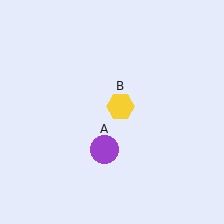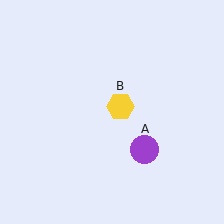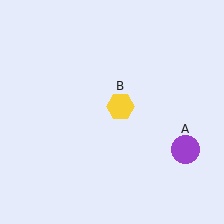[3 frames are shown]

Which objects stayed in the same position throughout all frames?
Yellow hexagon (object B) remained stationary.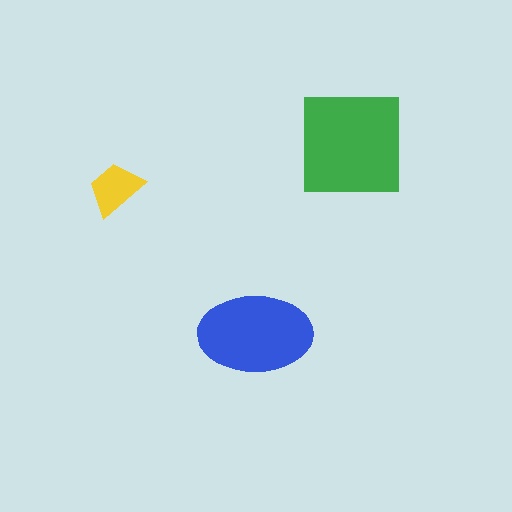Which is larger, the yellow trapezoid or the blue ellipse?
The blue ellipse.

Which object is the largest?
The green square.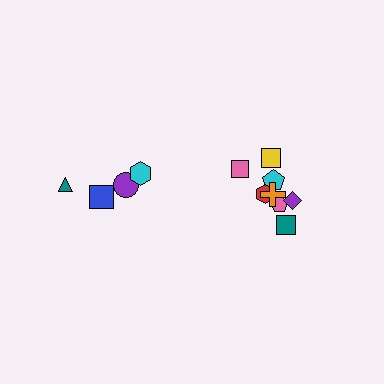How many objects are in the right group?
There are 8 objects.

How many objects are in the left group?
There are 4 objects.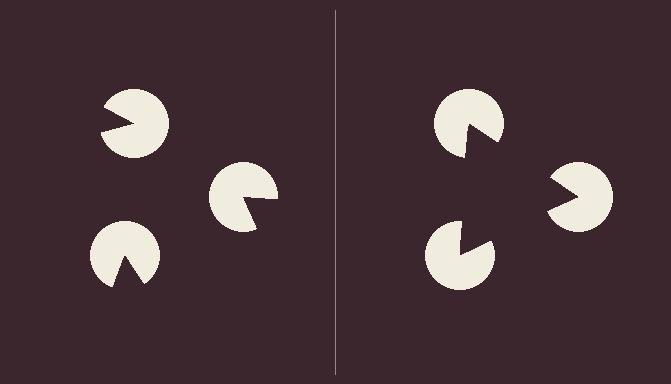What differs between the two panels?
The pac-man discs are positioned identically on both sides; only the wedge orientations differ. On the right they align to a triangle; on the left they are misaligned.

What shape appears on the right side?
An illusory triangle.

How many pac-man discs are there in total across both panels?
6 — 3 on each side.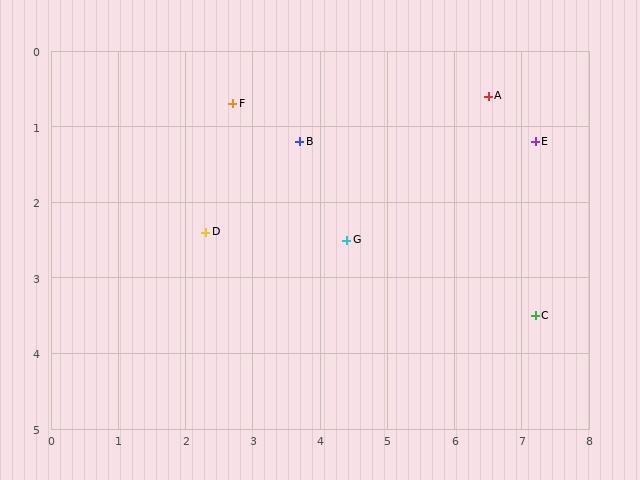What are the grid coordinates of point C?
Point C is at approximately (7.2, 3.5).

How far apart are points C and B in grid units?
Points C and B are about 4.2 grid units apart.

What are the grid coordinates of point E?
Point E is at approximately (7.2, 1.2).